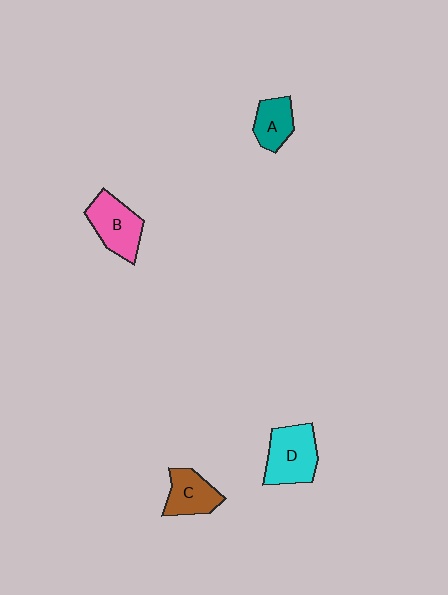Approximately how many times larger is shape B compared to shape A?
Approximately 1.5 times.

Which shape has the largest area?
Shape D (cyan).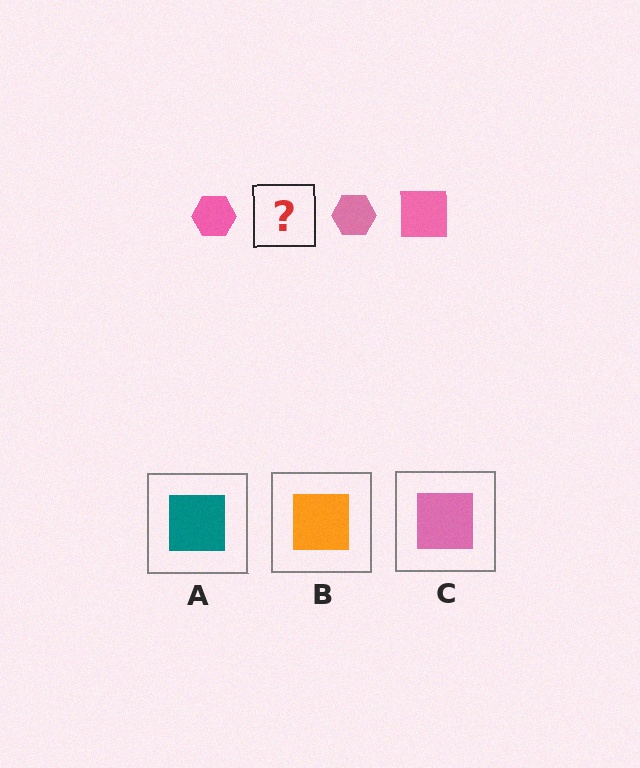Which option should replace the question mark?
Option C.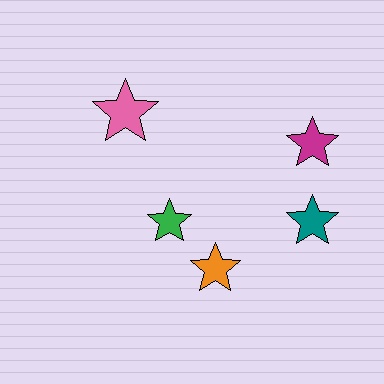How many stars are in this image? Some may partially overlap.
There are 5 stars.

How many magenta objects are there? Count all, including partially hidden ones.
There is 1 magenta object.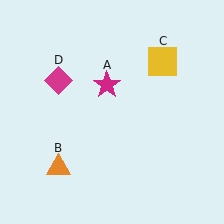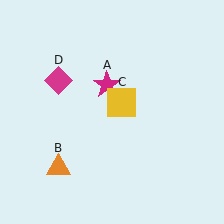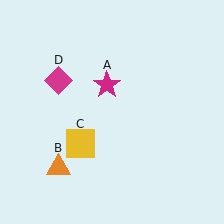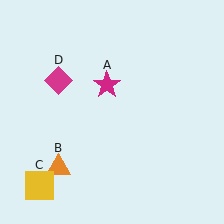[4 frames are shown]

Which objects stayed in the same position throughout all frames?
Magenta star (object A) and orange triangle (object B) and magenta diamond (object D) remained stationary.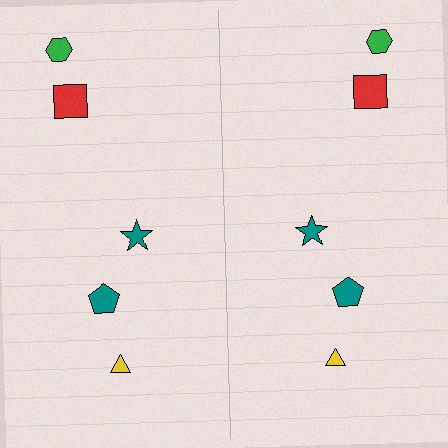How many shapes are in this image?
There are 10 shapes in this image.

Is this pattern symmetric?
Yes, this pattern has bilateral (reflection) symmetry.